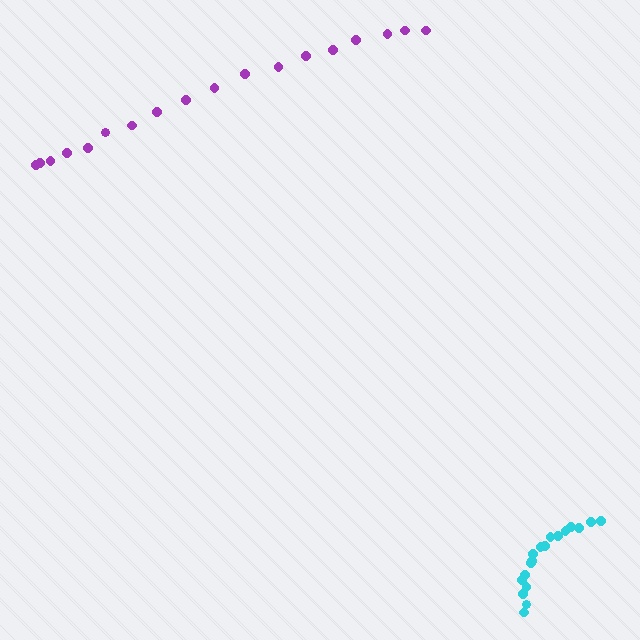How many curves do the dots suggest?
There are 2 distinct paths.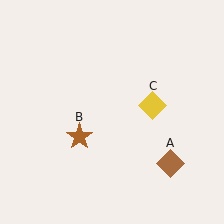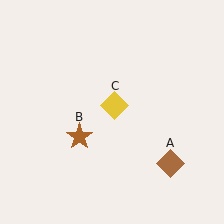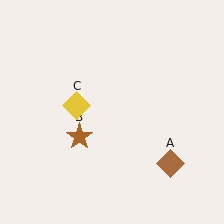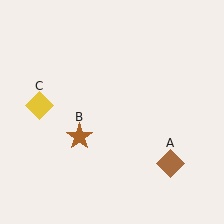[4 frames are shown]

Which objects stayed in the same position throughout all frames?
Brown diamond (object A) and brown star (object B) remained stationary.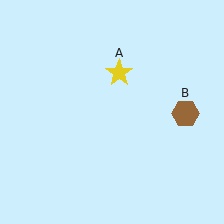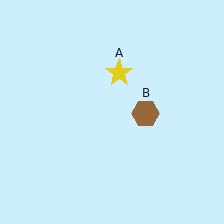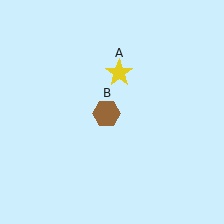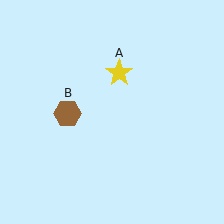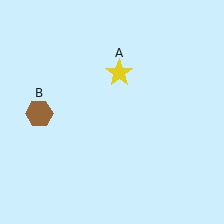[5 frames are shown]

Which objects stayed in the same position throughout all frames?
Yellow star (object A) remained stationary.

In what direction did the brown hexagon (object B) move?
The brown hexagon (object B) moved left.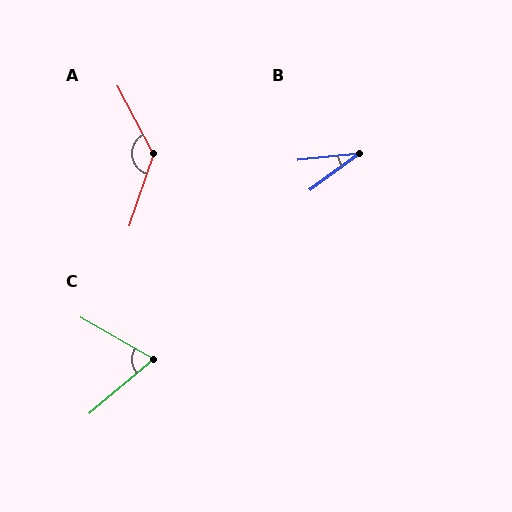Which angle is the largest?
A, at approximately 134 degrees.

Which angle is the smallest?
B, at approximately 30 degrees.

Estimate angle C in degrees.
Approximately 70 degrees.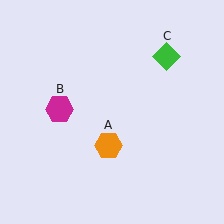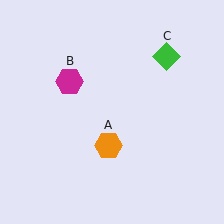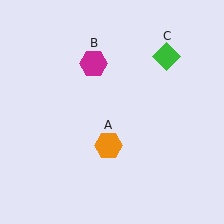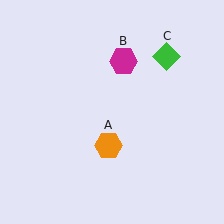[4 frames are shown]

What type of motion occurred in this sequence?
The magenta hexagon (object B) rotated clockwise around the center of the scene.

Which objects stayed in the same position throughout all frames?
Orange hexagon (object A) and green diamond (object C) remained stationary.